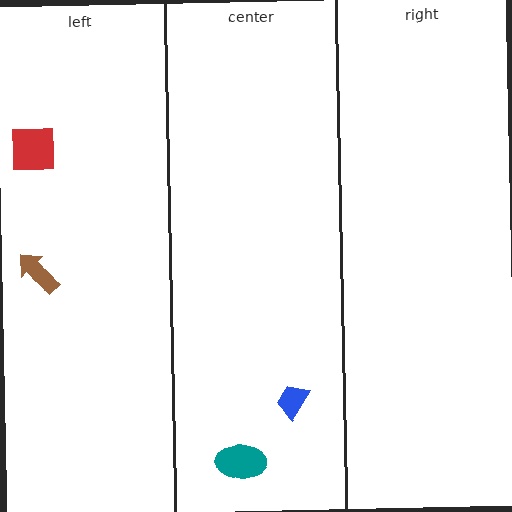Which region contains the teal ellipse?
The center region.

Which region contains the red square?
The left region.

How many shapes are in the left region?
2.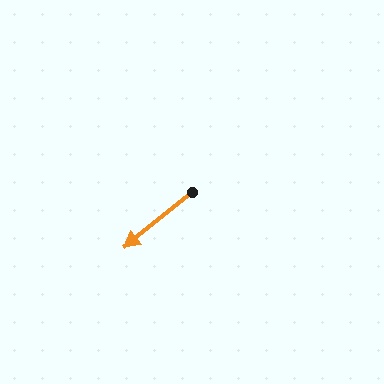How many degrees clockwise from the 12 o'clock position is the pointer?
Approximately 231 degrees.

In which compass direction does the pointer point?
Southwest.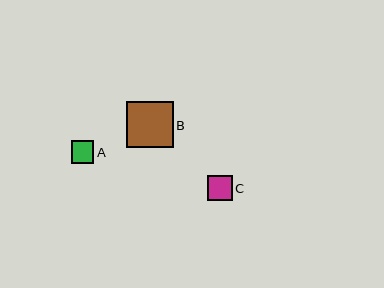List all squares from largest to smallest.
From largest to smallest: B, C, A.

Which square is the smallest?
Square A is the smallest with a size of approximately 23 pixels.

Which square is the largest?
Square B is the largest with a size of approximately 46 pixels.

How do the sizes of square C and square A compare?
Square C and square A are approximately the same size.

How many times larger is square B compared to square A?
Square B is approximately 2.0 times the size of square A.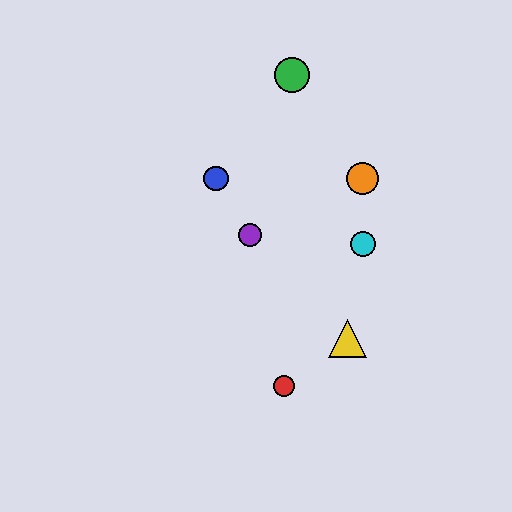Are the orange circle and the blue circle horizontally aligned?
Yes, both are at y≈179.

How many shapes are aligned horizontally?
2 shapes (the blue circle, the orange circle) are aligned horizontally.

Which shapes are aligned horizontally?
The blue circle, the orange circle are aligned horizontally.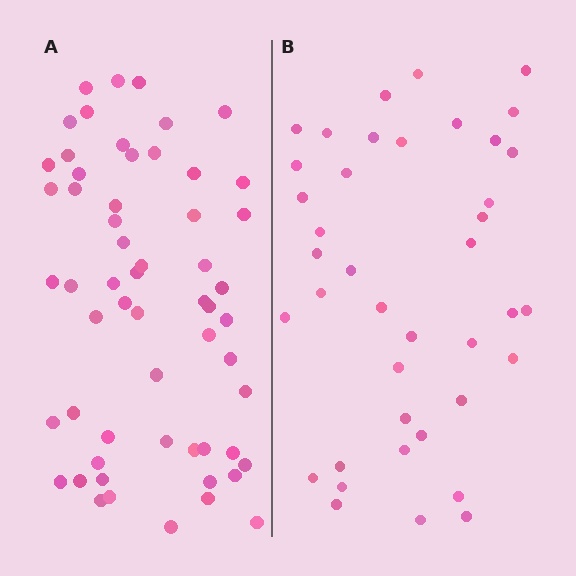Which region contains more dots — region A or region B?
Region A (the left region) has more dots.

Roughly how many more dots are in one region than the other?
Region A has approximately 20 more dots than region B.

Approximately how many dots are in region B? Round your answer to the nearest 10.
About 40 dots.